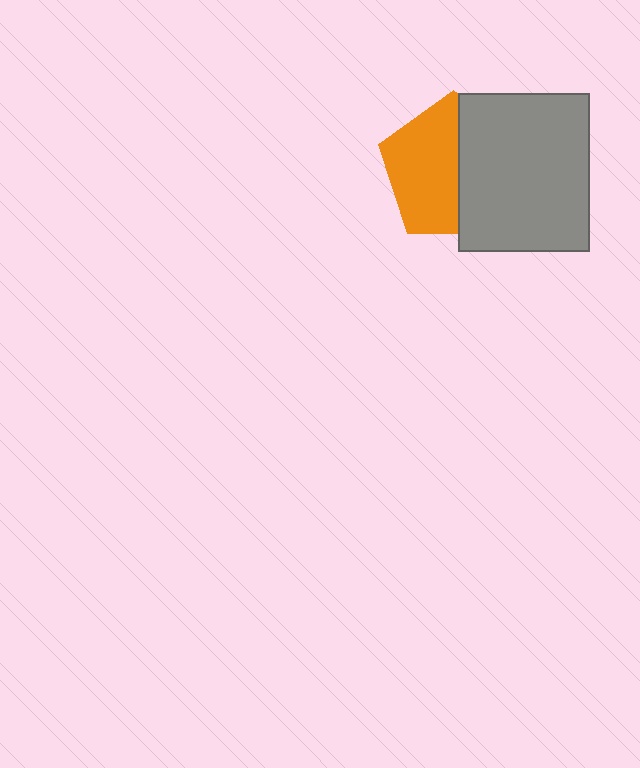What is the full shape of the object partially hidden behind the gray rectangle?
The partially hidden object is an orange pentagon.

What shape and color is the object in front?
The object in front is a gray rectangle.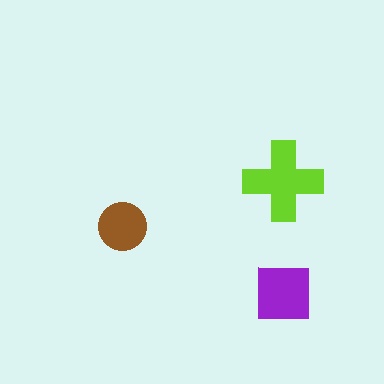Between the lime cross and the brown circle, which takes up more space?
The lime cross.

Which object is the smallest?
The brown circle.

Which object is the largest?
The lime cross.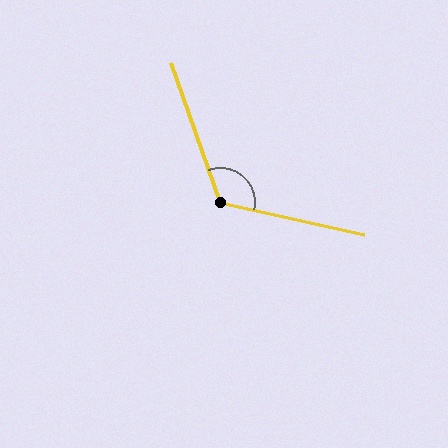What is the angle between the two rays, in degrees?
Approximately 122 degrees.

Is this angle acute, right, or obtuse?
It is obtuse.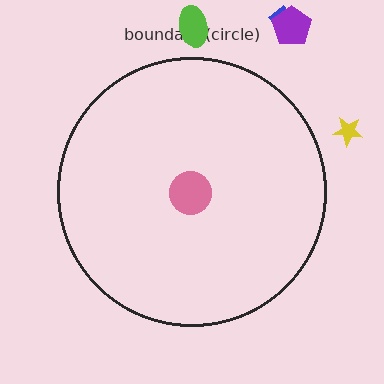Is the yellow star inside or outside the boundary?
Outside.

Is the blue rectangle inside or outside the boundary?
Outside.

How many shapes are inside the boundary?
1 inside, 4 outside.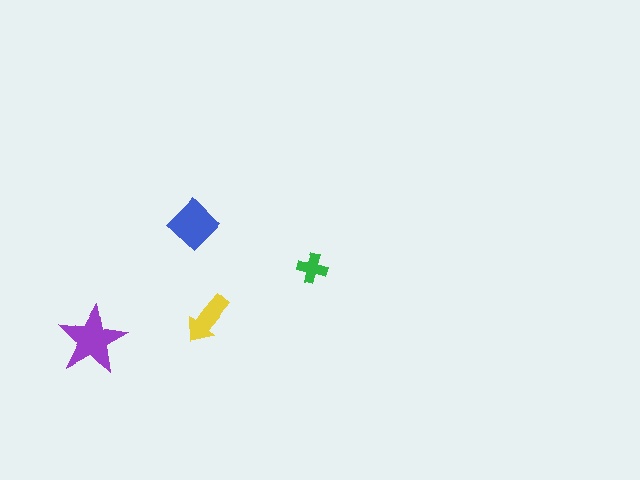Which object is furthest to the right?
The green cross is rightmost.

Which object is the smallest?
The green cross.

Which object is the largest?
The purple star.